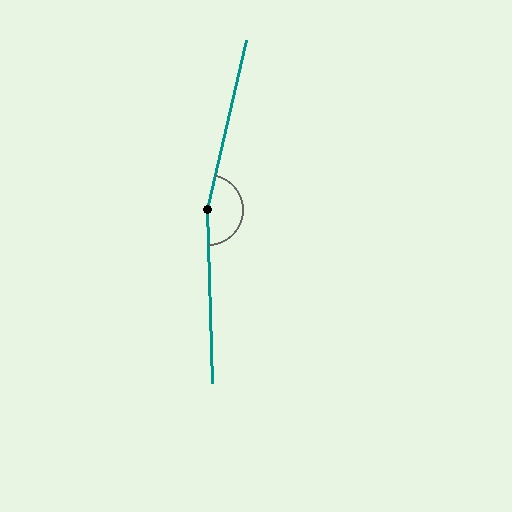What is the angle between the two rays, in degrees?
Approximately 165 degrees.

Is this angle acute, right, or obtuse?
It is obtuse.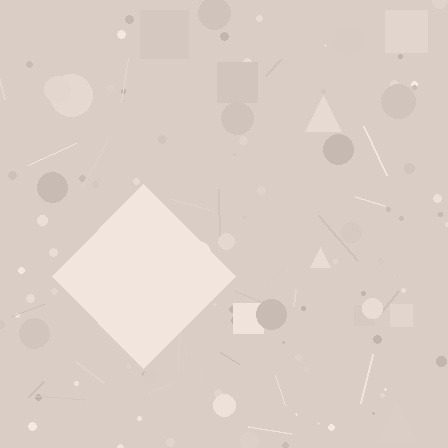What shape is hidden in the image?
A diamond is hidden in the image.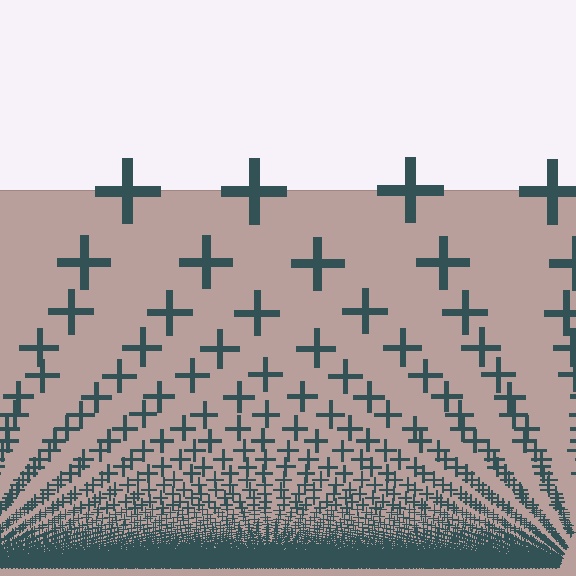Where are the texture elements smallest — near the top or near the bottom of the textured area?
Near the bottom.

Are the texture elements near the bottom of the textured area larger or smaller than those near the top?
Smaller. The gradient is inverted — elements near the bottom are smaller and denser.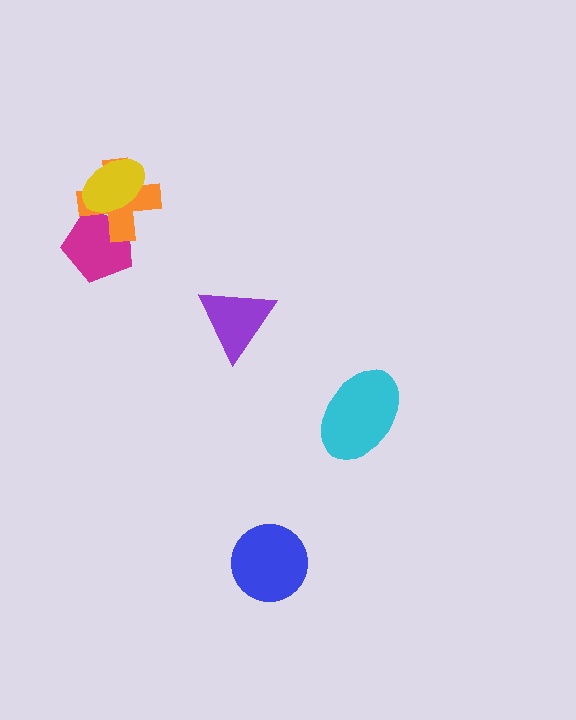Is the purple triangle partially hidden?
No, no other shape covers it.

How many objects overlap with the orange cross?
2 objects overlap with the orange cross.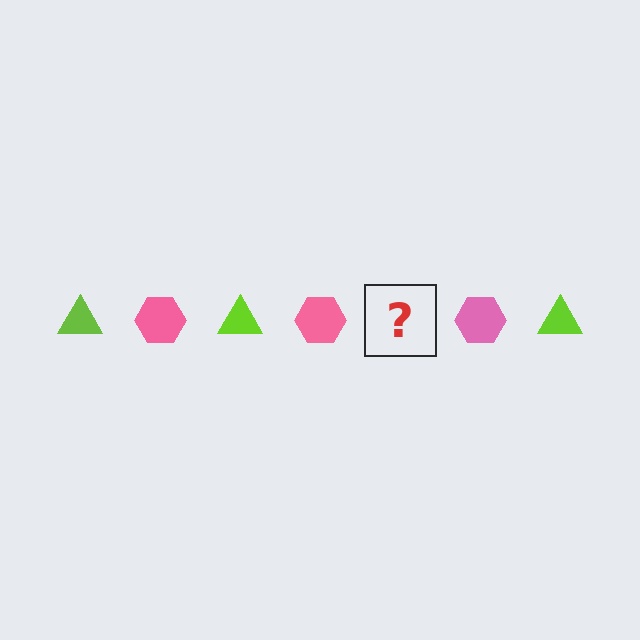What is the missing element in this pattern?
The missing element is a lime triangle.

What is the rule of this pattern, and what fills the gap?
The rule is that the pattern alternates between lime triangle and pink hexagon. The gap should be filled with a lime triangle.